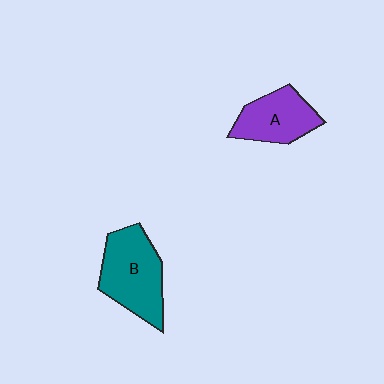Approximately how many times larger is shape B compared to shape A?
Approximately 1.4 times.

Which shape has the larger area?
Shape B (teal).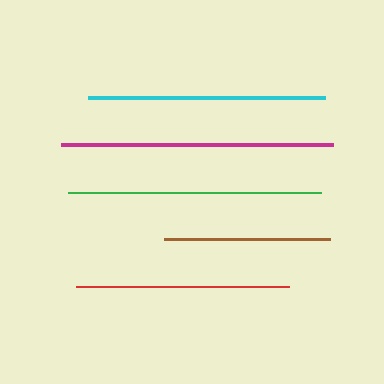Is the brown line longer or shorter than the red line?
The red line is longer than the brown line.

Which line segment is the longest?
The magenta line is the longest at approximately 273 pixels.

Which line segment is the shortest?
The brown line is the shortest at approximately 166 pixels.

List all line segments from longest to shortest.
From longest to shortest: magenta, green, cyan, red, brown.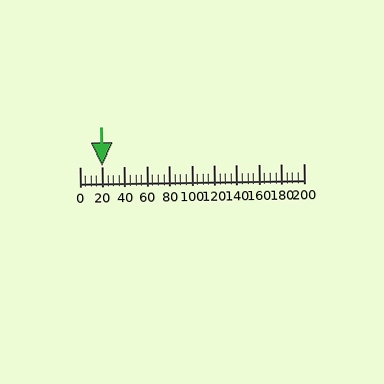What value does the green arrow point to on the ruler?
The green arrow points to approximately 20.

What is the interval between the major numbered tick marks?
The major tick marks are spaced 20 units apart.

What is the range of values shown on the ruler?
The ruler shows values from 0 to 200.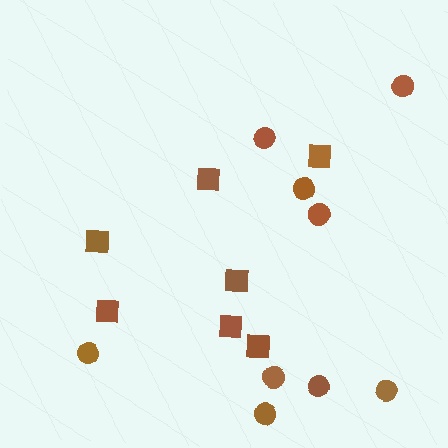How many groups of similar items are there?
There are 2 groups: one group of circles (9) and one group of squares (7).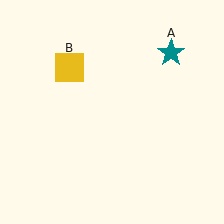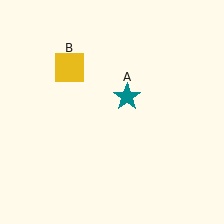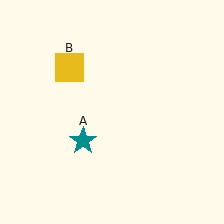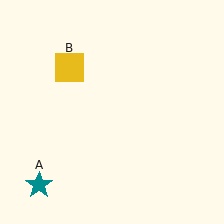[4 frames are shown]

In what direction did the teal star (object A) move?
The teal star (object A) moved down and to the left.